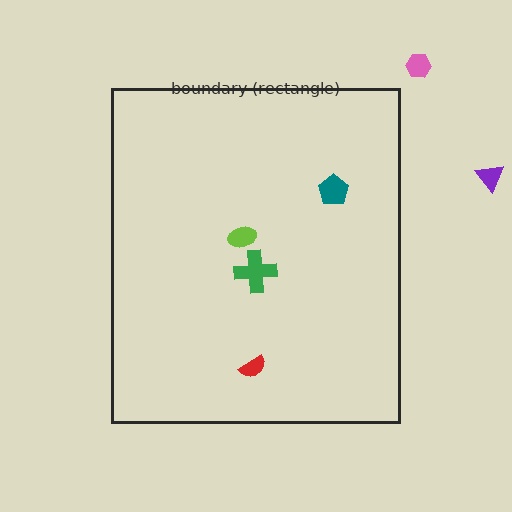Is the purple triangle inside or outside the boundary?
Outside.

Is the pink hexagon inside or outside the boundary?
Outside.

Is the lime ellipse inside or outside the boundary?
Inside.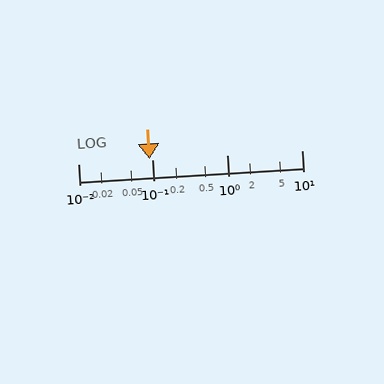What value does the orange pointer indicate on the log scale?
The pointer indicates approximately 0.092.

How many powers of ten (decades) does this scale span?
The scale spans 3 decades, from 0.01 to 10.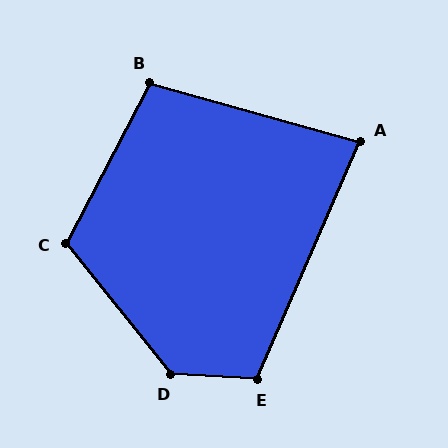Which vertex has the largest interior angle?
D, at approximately 132 degrees.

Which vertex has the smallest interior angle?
A, at approximately 82 degrees.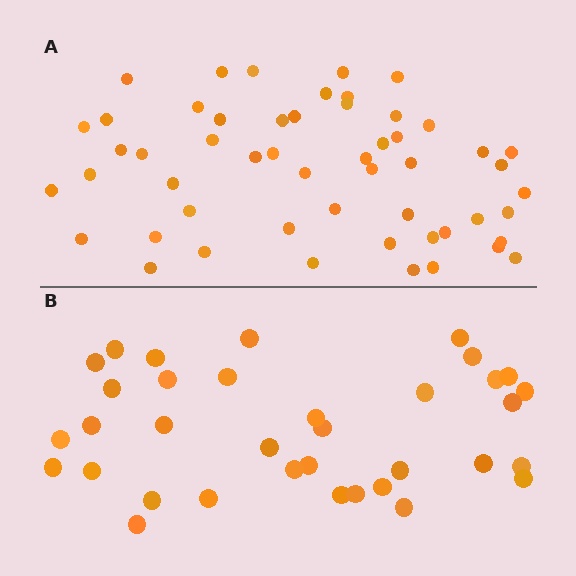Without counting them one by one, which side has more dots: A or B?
Region A (the top region) has more dots.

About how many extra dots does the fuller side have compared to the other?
Region A has approximately 20 more dots than region B.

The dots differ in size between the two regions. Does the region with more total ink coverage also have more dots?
No. Region B has more total ink coverage because its dots are larger, but region A actually contains more individual dots. Total area can be misleading — the number of items is what matters here.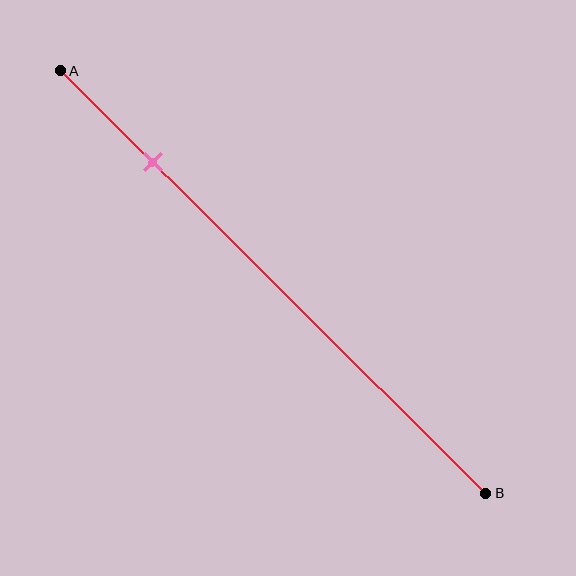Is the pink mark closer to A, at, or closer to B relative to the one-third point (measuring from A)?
The pink mark is closer to point A than the one-third point of segment AB.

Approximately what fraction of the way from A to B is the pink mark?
The pink mark is approximately 20% of the way from A to B.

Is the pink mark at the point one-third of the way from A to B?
No, the mark is at about 20% from A, not at the 33% one-third point.